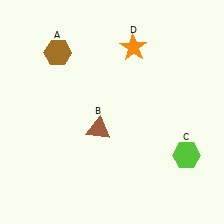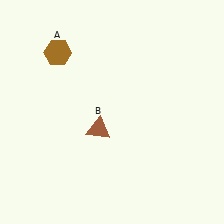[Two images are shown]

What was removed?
The orange star (D), the lime hexagon (C) were removed in Image 2.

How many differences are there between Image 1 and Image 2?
There are 2 differences between the two images.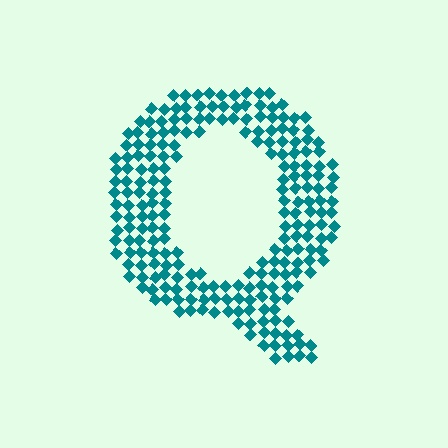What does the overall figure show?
The overall figure shows the letter Q.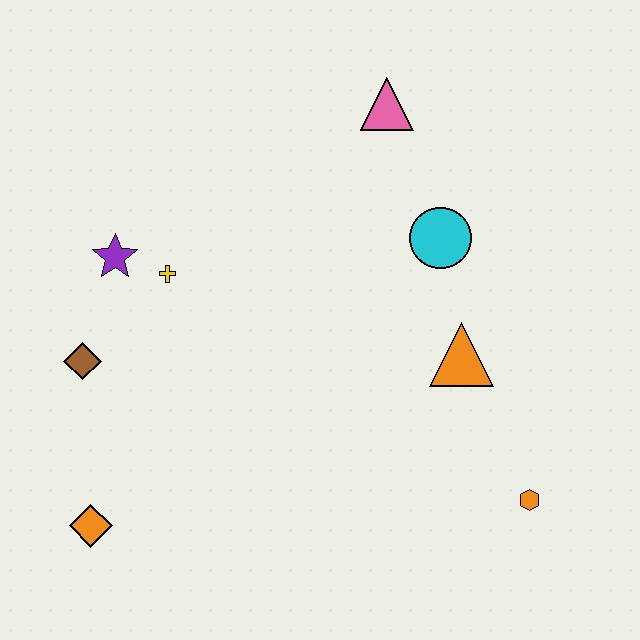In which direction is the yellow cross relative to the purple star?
The yellow cross is to the right of the purple star.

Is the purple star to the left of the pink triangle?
Yes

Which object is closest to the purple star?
The yellow cross is closest to the purple star.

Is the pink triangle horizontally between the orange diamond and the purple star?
No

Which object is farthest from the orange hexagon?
The purple star is farthest from the orange hexagon.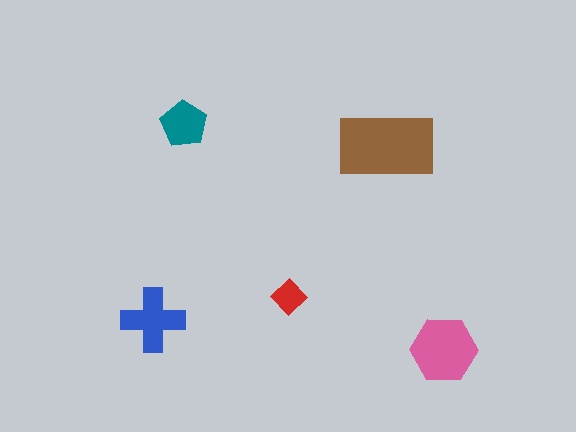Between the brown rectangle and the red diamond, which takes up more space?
The brown rectangle.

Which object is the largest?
The brown rectangle.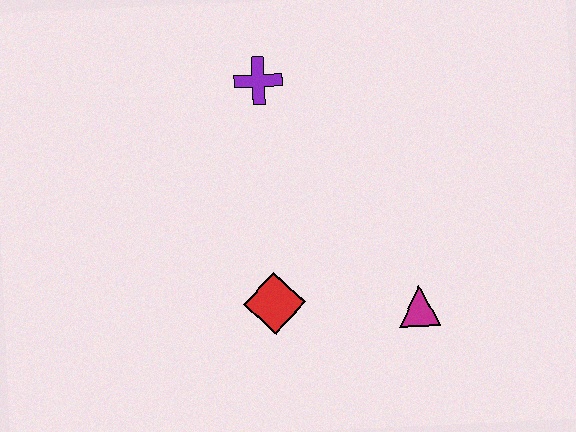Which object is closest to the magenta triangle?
The red diamond is closest to the magenta triangle.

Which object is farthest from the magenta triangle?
The purple cross is farthest from the magenta triangle.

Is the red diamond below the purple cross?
Yes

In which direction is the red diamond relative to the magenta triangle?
The red diamond is to the left of the magenta triangle.